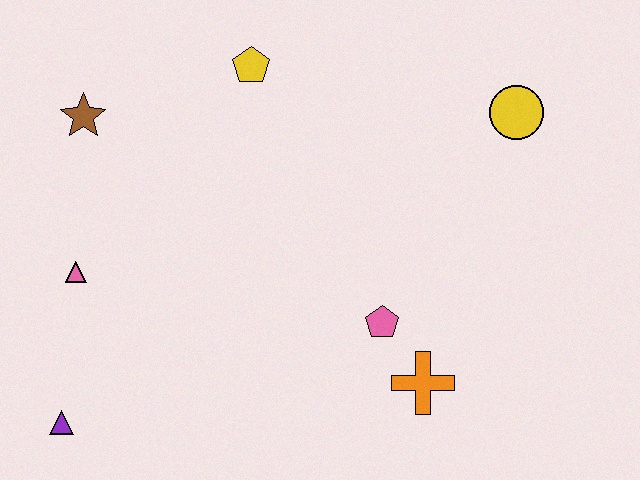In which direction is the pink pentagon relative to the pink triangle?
The pink pentagon is to the right of the pink triangle.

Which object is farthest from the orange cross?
The brown star is farthest from the orange cross.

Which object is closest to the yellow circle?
The pink pentagon is closest to the yellow circle.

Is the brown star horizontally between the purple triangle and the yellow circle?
Yes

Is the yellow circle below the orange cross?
No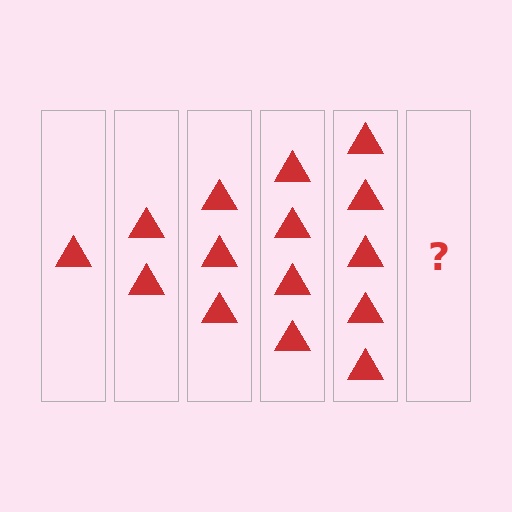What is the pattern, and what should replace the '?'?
The pattern is that each step adds one more triangle. The '?' should be 6 triangles.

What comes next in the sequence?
The next element should be 6 triangles.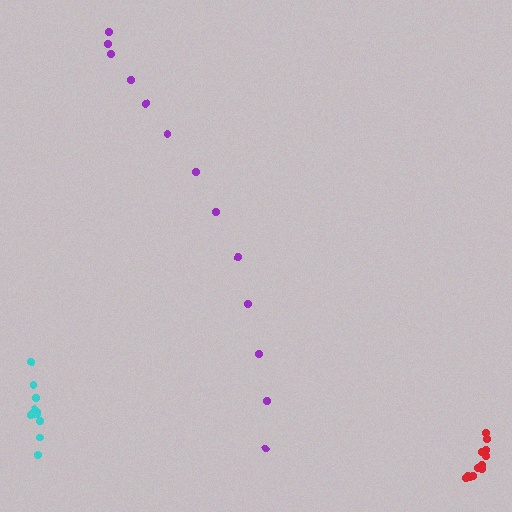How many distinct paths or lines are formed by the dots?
There are 3 distinct paths.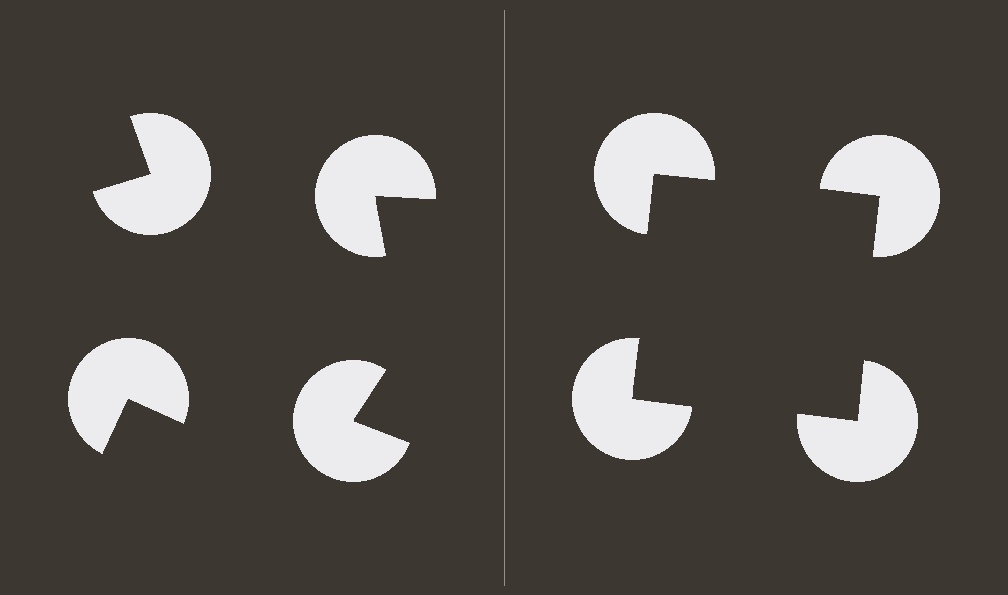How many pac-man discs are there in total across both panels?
8 — 4 on each side.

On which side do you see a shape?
An illusory square appears on the right side. On the left side the wedge cuts are rotated, so no coherent shape forms.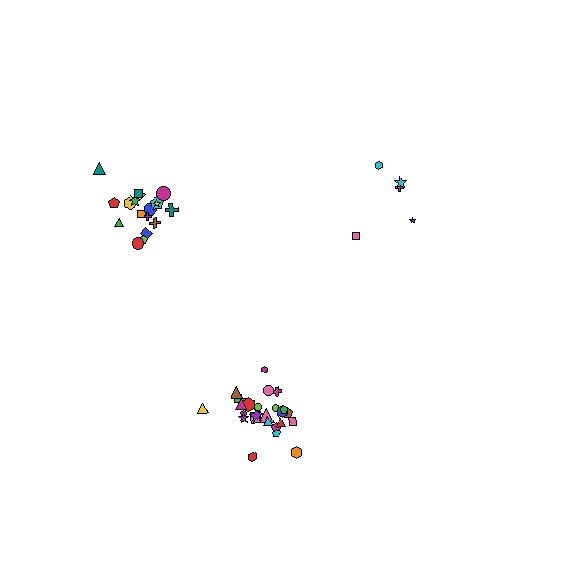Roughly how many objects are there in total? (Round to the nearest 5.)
Roughly 50 objects in total.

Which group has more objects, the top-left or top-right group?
The top-left group.